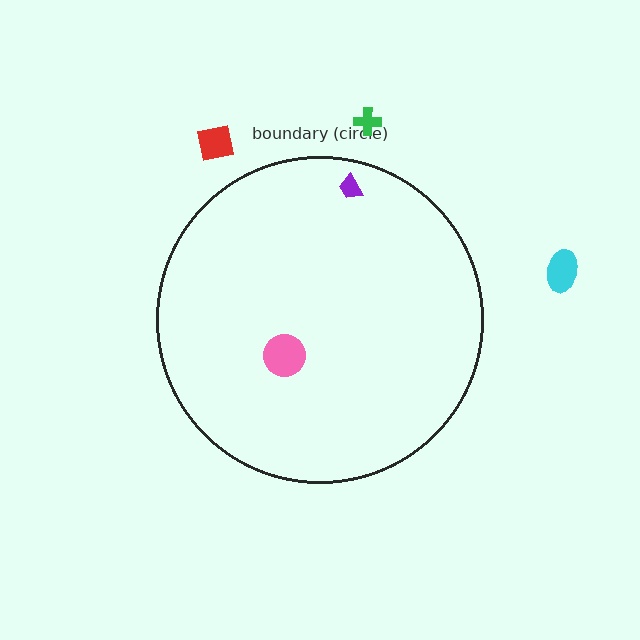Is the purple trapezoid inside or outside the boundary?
Inside.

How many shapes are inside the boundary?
2 inside, 3 outside.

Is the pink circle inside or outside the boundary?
Inside.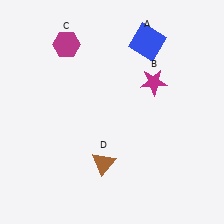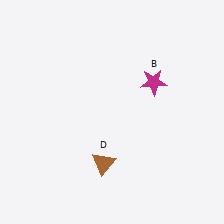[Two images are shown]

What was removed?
The magenta hexagon (C), the blue square (A) were removed in Image 2.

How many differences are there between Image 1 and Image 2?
There are 2 differences between the two images.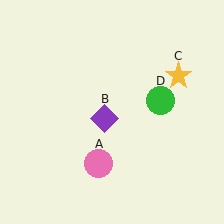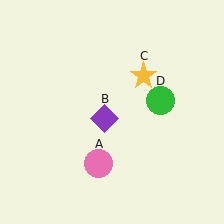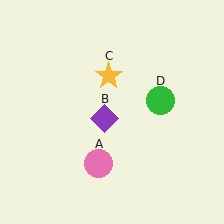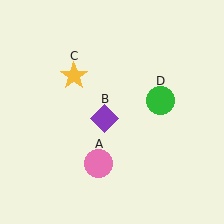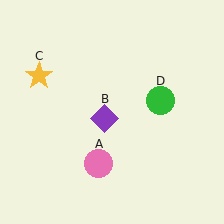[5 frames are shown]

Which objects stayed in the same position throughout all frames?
Pink circle (object A) and purple diamond (object B) and green circle (object D) remained stationary.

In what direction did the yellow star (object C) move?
The yellow star (object C) moved left.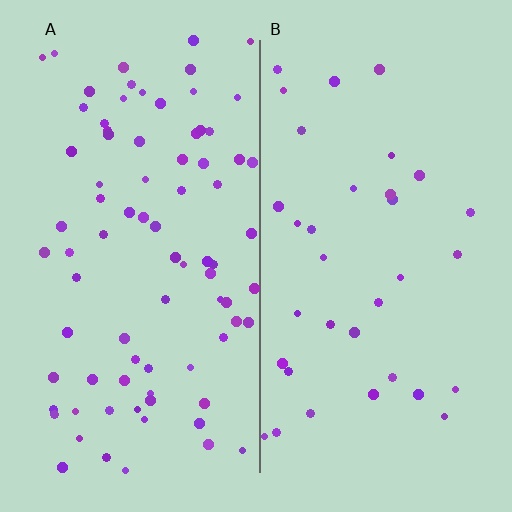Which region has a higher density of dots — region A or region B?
A (the left).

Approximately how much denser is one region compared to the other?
Approximately 2.4× — region A over region B.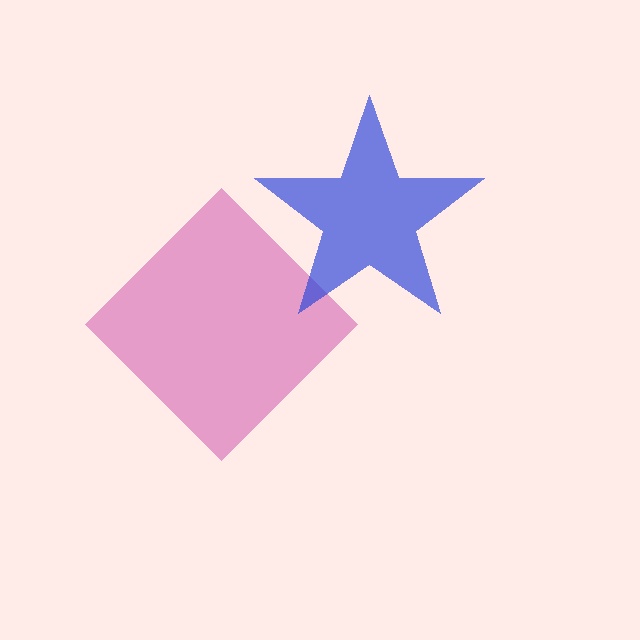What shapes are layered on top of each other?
The layered shapes are: a pink diamond, a blue star.